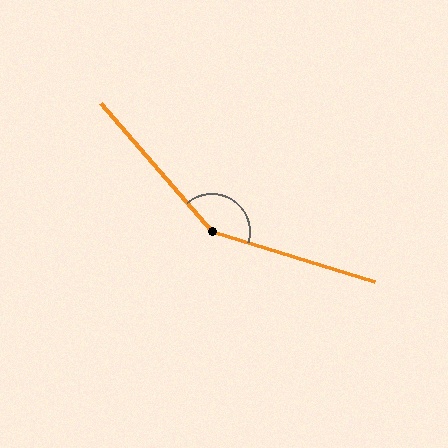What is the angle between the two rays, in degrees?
Approximately 148 degrees.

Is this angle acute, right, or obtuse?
It is obtuse.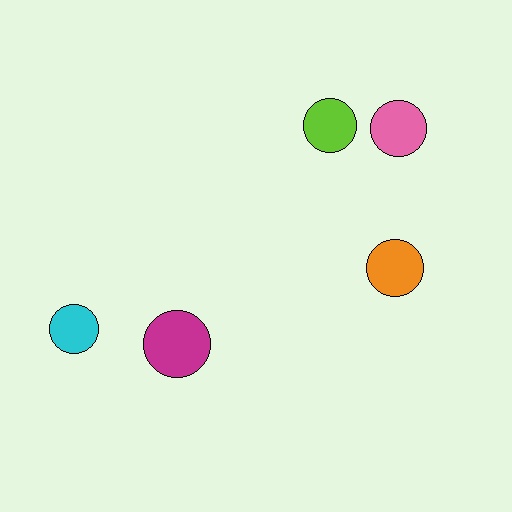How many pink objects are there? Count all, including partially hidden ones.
There is 1 pink object.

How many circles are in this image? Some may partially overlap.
There are 5 circles.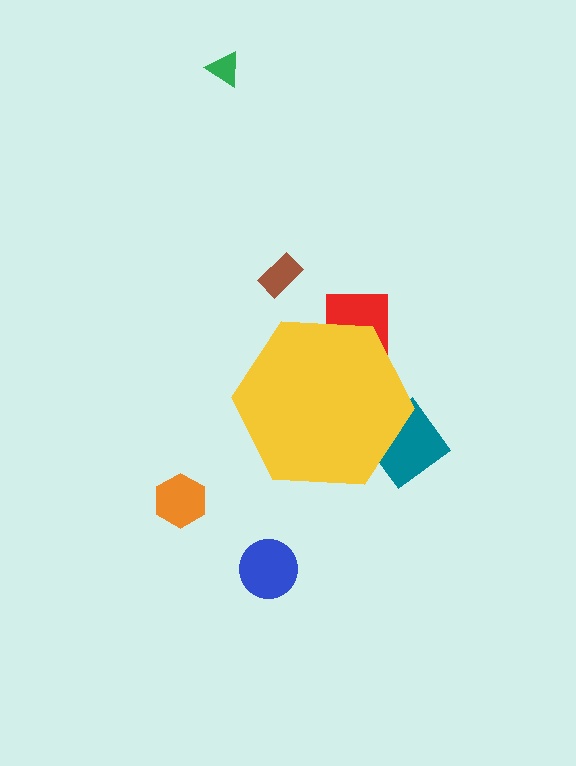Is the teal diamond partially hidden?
Yes, the teal diamond is partially hidden behind the yellow hexagon.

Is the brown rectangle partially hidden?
No, the brown rectangle is fully visible.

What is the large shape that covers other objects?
A yellow hexagon.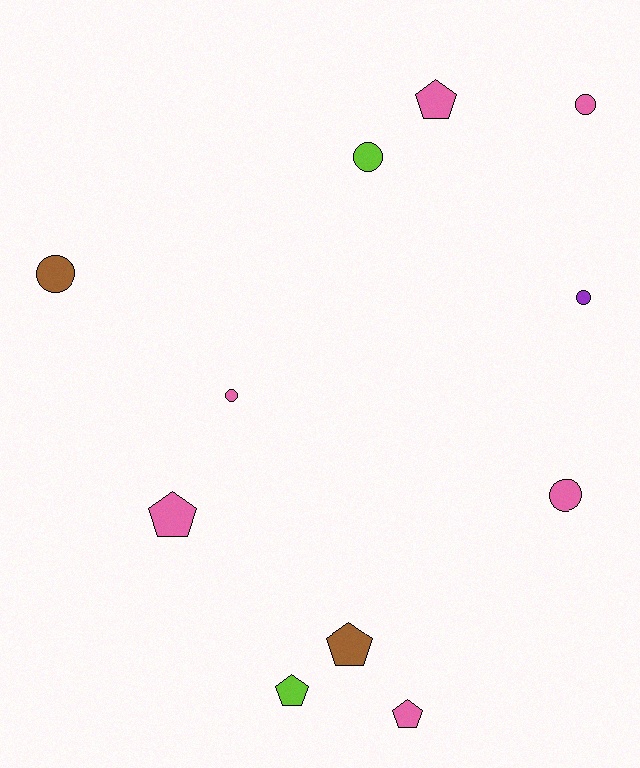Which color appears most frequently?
Pink, with 6 objects.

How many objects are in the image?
There are 11 objects.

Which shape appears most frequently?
Circle, with 6 objects.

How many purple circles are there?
There is 1 purple circle.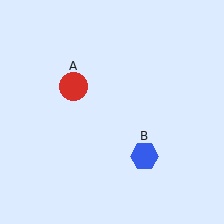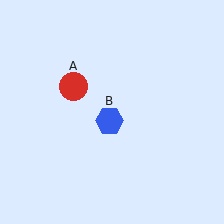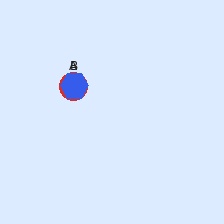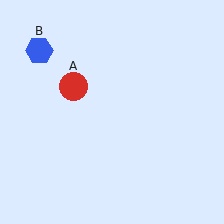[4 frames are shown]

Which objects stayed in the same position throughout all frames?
Red circle (object A) remained stationary.